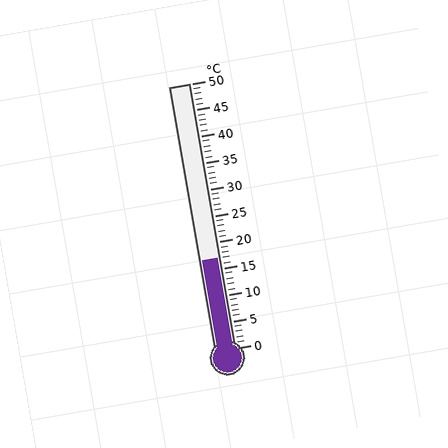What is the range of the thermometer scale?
The thermometer scale ranges from 0°C to 50°C.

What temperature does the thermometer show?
The thermometer shows approximately 17°C.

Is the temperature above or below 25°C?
The temperature is below 25°C.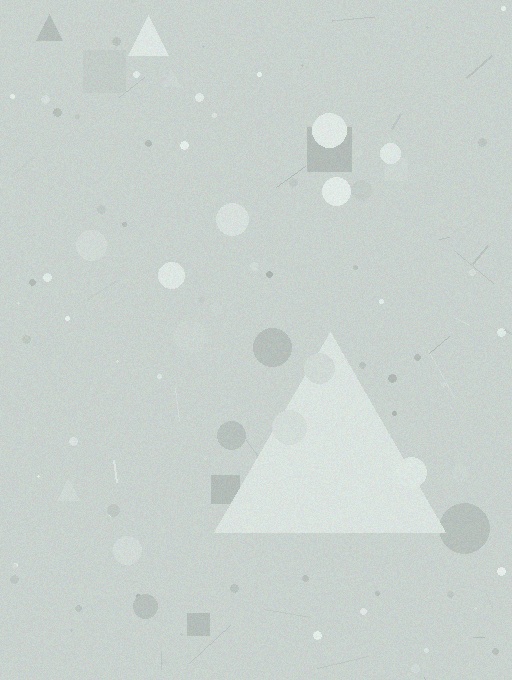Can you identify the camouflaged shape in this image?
The camouflaged shape is a triangle.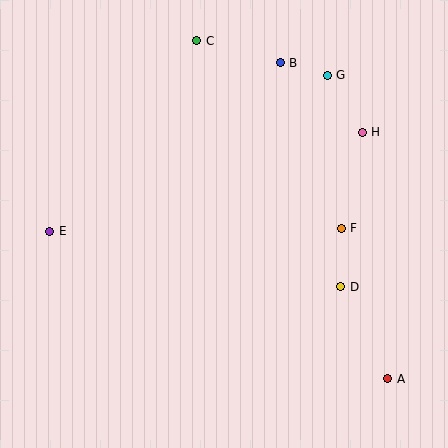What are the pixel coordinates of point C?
Point C is at (197, 41).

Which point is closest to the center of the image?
Point F at (341, 228) is closest to the center.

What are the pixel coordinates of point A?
Point A is at (388, 379).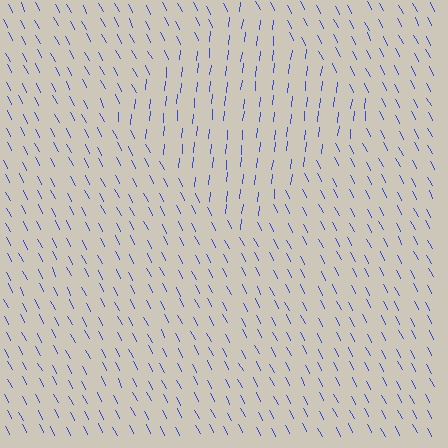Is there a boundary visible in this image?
Yes, there is a texture boundary formed by a change in line orientation.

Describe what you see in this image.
The image is filled with small blue line segments. A diamond region in the image has lines oriented differently from the surrounding lines, creating a visible texture boundary.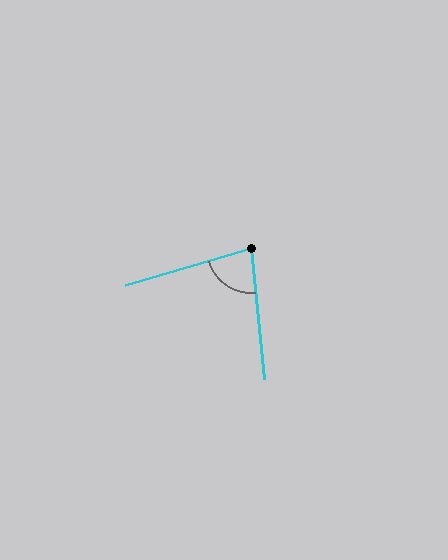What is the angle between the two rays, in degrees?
Approximately 79 degrees.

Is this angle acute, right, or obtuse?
It is acute.